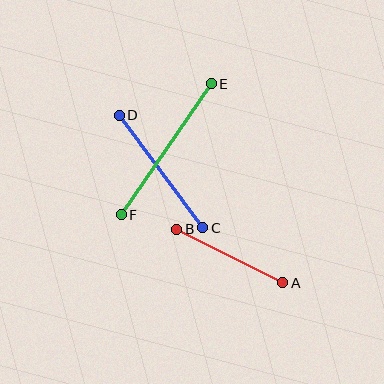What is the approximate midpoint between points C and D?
The midpoint is at approximately (161, 171) pixels.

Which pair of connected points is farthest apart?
Points E and F are farthest apart.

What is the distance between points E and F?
The distance is approximately 159 pixels.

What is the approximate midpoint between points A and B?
The midpoint is at approximately (230, 256) pixels.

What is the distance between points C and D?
The distance is approximately 140 pixels.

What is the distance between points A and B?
The distance is approximately 118 pixels.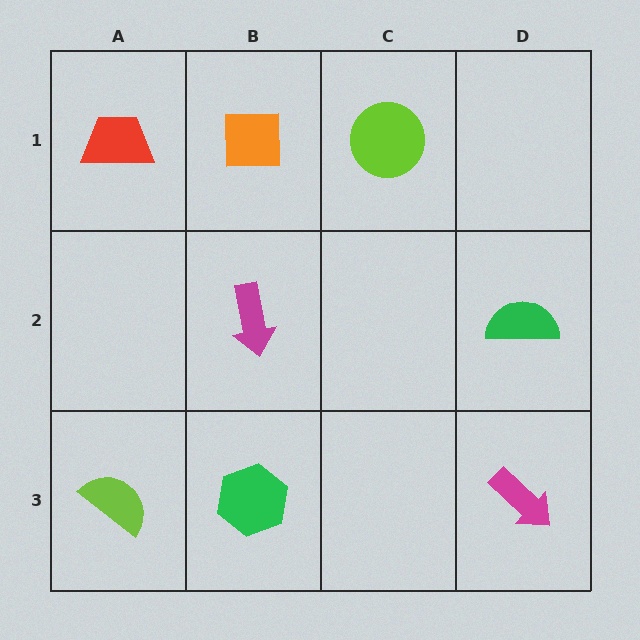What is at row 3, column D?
A magenta arrow.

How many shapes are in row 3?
3 shapes.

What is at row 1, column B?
An orange square.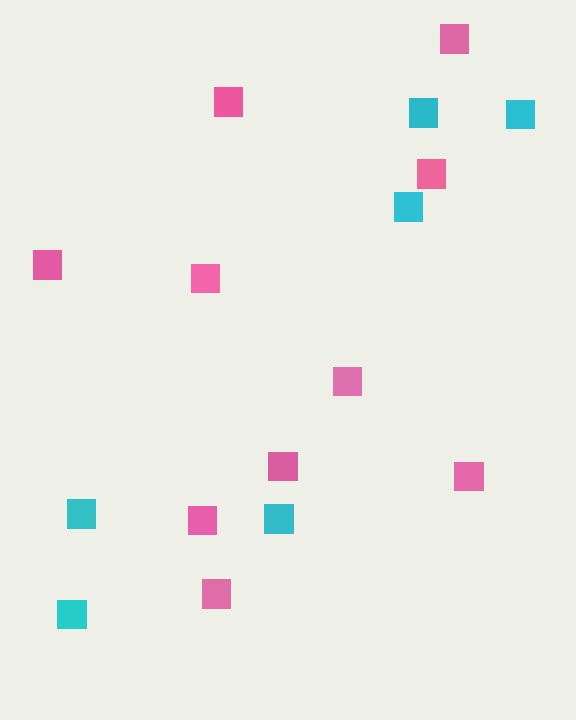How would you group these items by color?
There are 2 groups: one group of cyan squares (6) and one group of pink squares (10).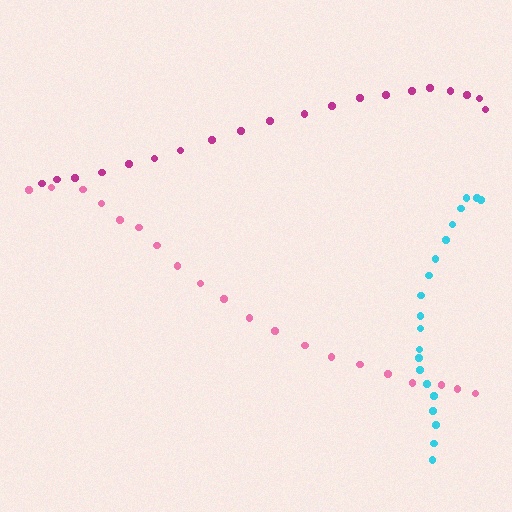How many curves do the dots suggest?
There are 3 distinct paths.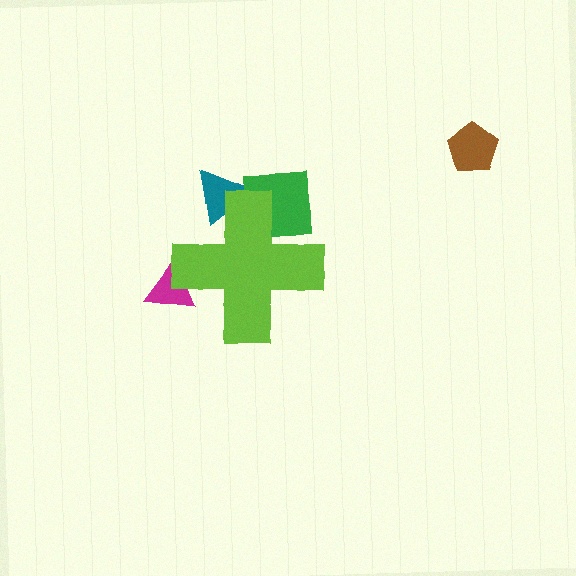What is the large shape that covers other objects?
A lime cross.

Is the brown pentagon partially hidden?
No, the brown pentagon is fully visible.